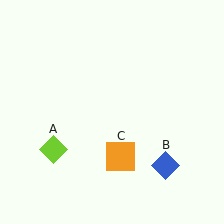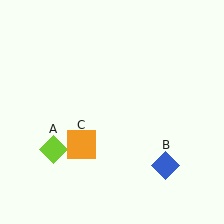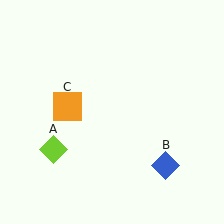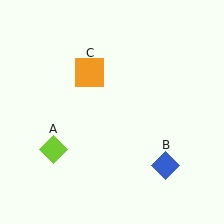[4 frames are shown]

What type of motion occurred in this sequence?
The orange square (object C) rotated clockwise around the center of the scene.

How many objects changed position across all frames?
1 object changed position: orange square (object C).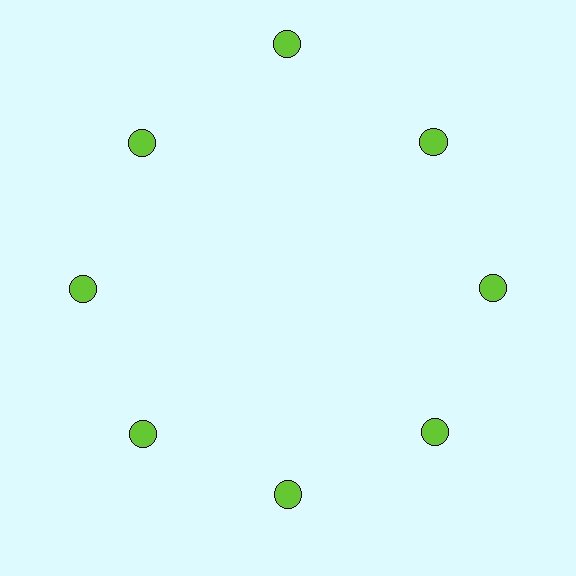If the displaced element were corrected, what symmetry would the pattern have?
It would have 8-fold rotational symmetry — the pattern would map onto itself every 45 degrees.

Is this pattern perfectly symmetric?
No. The 8 lime circles are arranged in a ring, but one element near the 12 o'clock position is pushed outward from the center, breaking the 8-fold rotational symmetry.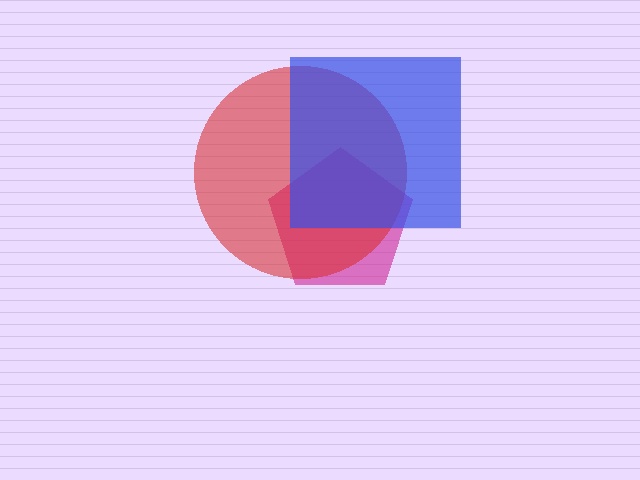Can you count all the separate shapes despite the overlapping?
Yes, there are 3 separate shapes.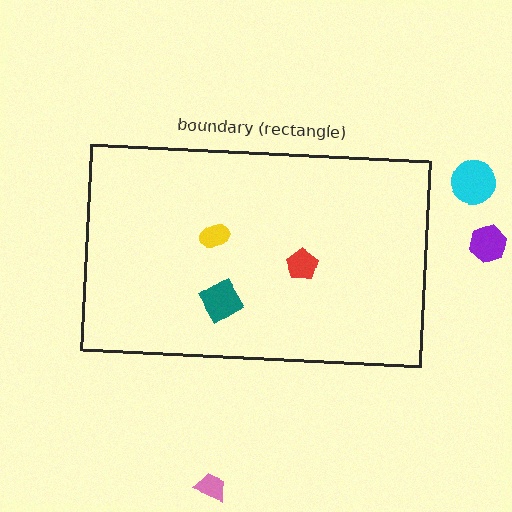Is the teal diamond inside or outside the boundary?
Inside.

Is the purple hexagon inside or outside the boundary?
Outside.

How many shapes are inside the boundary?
3 inside, 3 outside.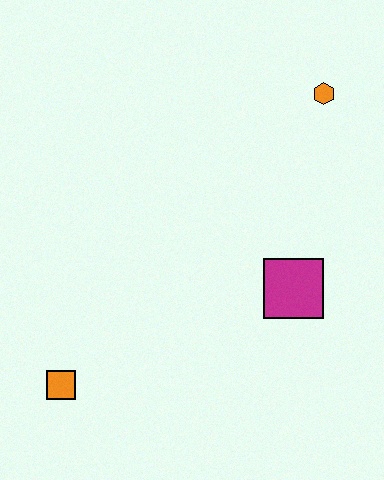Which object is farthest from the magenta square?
The orange square is farthest from the magenta square.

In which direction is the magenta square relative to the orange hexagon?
The magenta square is below the orange hexagon.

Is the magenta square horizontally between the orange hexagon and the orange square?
Yes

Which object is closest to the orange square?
The magenta square is closest to the orange square.